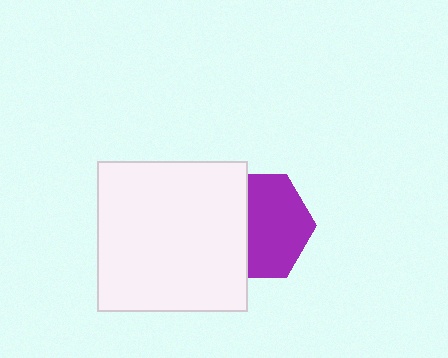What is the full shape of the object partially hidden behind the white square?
The partially hidden object is a purple hexagon.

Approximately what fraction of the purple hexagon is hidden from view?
Roughly 39% of the purple hexagon is hidden behind the white square.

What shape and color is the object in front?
The object in front is a white square.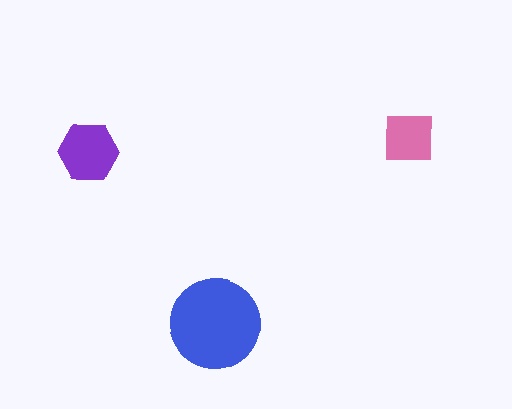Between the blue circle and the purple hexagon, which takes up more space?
The blue circle.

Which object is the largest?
The blue circle.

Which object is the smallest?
The pink square.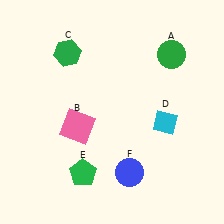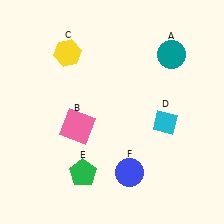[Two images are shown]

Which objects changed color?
A changed from green to teal. C changed from green to yellow.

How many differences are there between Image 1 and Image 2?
There are 2 differences between the two images.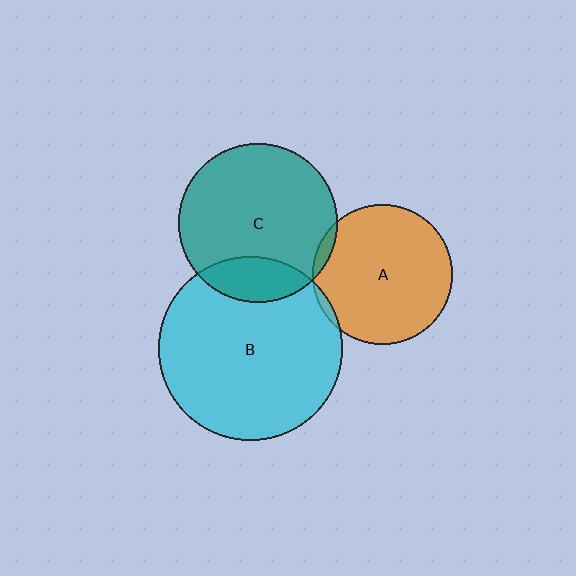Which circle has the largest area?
Circle B (cyan).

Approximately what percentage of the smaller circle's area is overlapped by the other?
Approximately 5%.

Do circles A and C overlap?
Yes.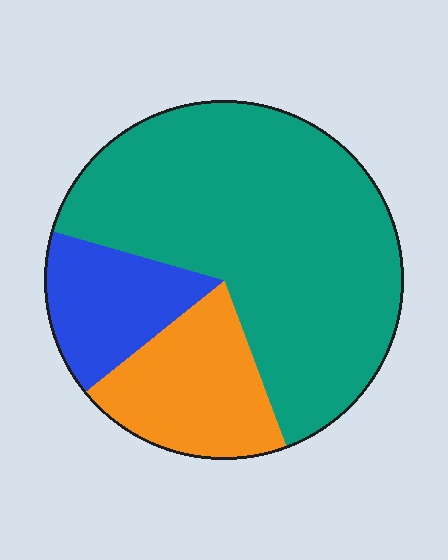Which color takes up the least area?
Blue, at roughly 15%.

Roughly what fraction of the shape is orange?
Orange takes up about one fifth (1/5) of the shape.